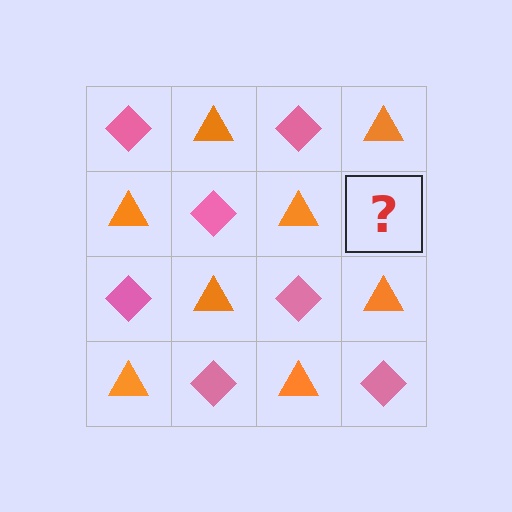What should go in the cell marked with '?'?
The missing cell should contain a pink diamond.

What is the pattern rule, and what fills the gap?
The rule is that it alternates pink diamond and orange triangle in a checkerboard pattern. The gap should be filled with a pink diamond.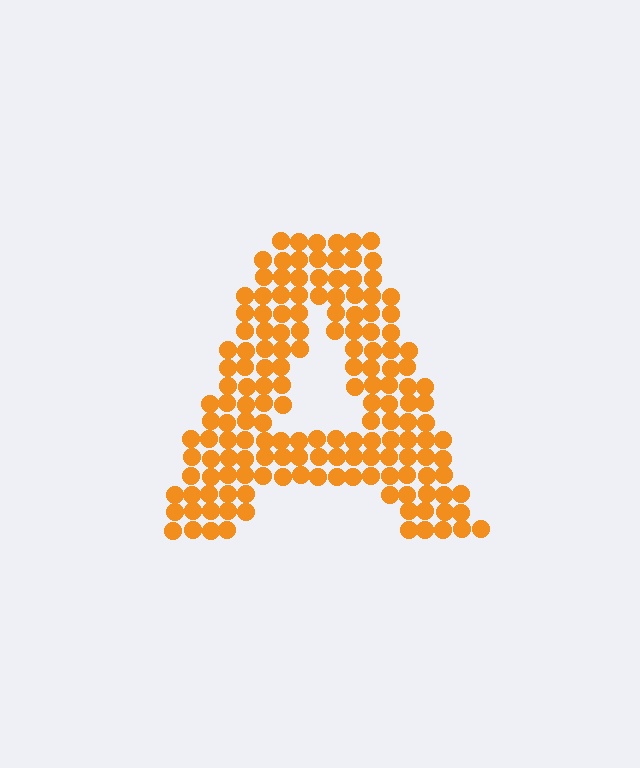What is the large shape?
The large shape is the letter A.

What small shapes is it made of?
It is made of small circles.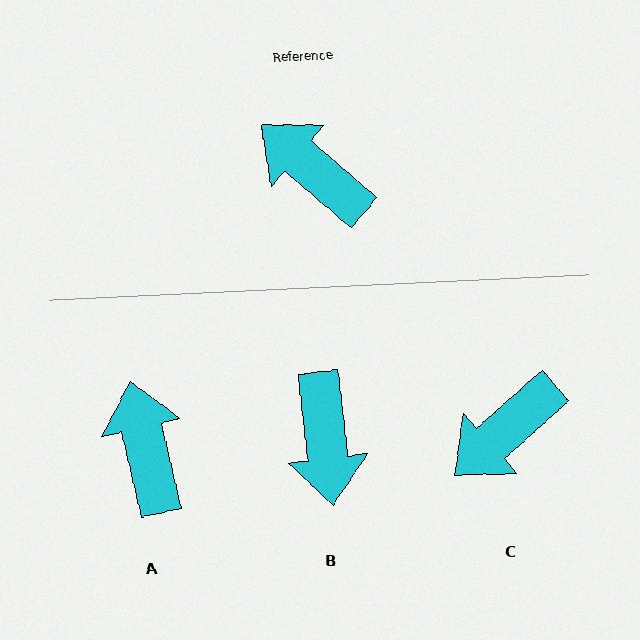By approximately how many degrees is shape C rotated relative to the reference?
Approximately 82 degrees counter-clockwise.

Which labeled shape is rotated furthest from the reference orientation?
B, about 137 degrees away.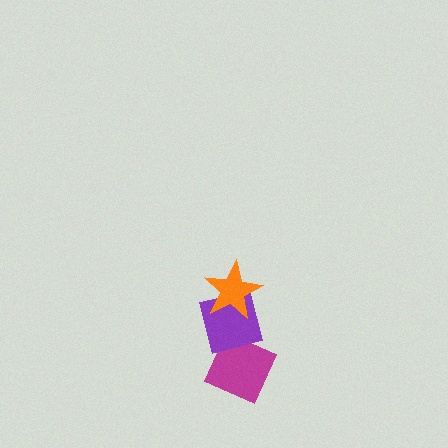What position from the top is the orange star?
The orange star is 1st from the top.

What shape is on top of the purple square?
The orange star is on top of the purple square.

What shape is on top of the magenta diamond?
The purple square is on top of the magenta diamond.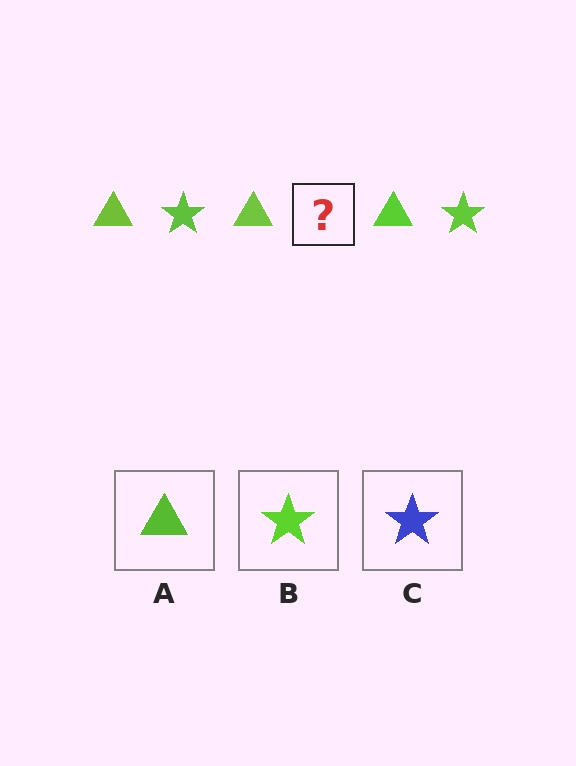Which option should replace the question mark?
Option B.